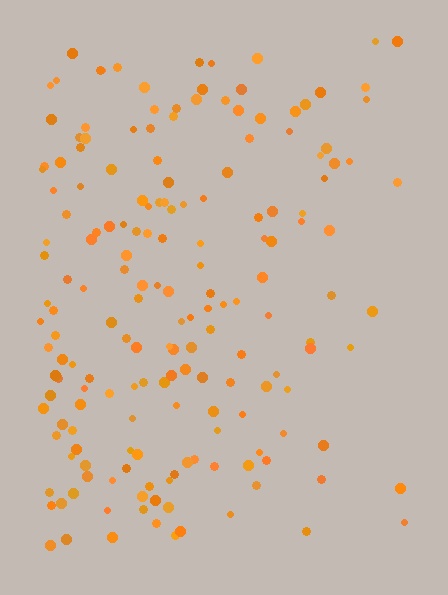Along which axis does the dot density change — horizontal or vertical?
Horizontal.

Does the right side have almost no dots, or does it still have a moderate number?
Still a moderate number, just noticeably fewer than the left.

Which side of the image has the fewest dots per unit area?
The right.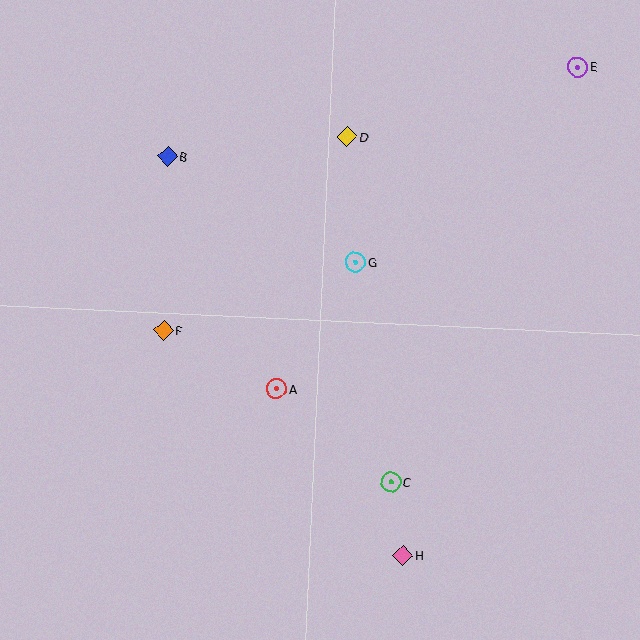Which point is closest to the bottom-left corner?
Point F is closest to the bottom-left corner.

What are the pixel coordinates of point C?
Point C is at (391, 482).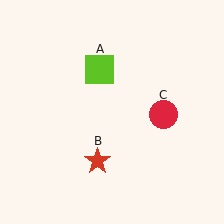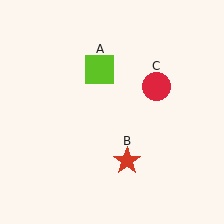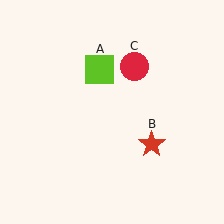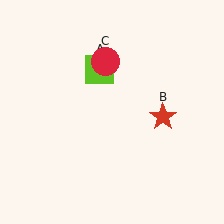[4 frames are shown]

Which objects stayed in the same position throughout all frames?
Lime square (object A) remained stationary.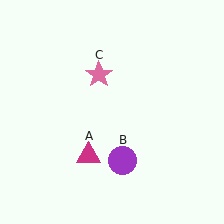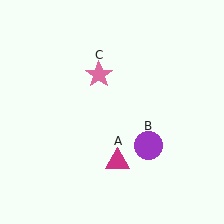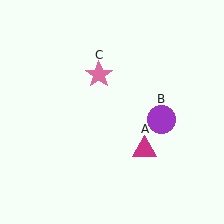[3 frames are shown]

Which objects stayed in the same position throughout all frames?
Pink star (object C) remained stationary.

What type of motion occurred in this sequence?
The magenta triangle (object A), purple circle (object B) rotated counterclockwise around the center of the scene.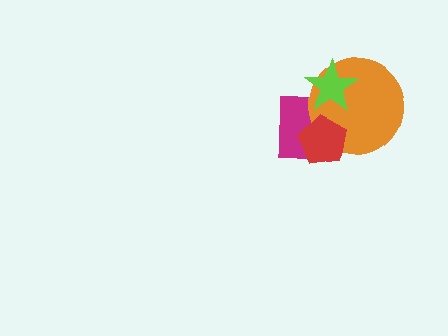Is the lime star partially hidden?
No, no other shape covers it.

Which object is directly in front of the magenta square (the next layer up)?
The orange circle is directly in front of the magenta square.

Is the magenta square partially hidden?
Yes, it is partially covered by another shape.